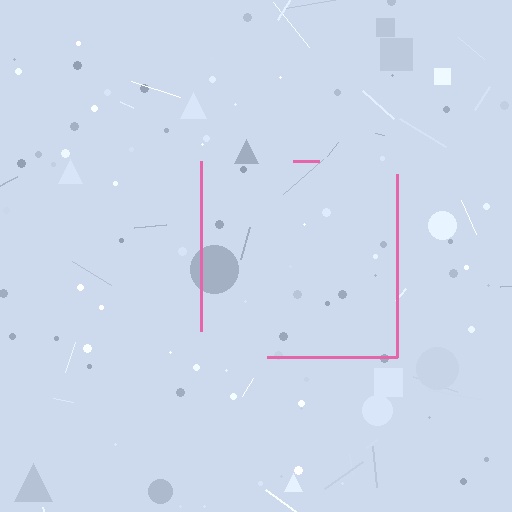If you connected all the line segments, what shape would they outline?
They would outline a square.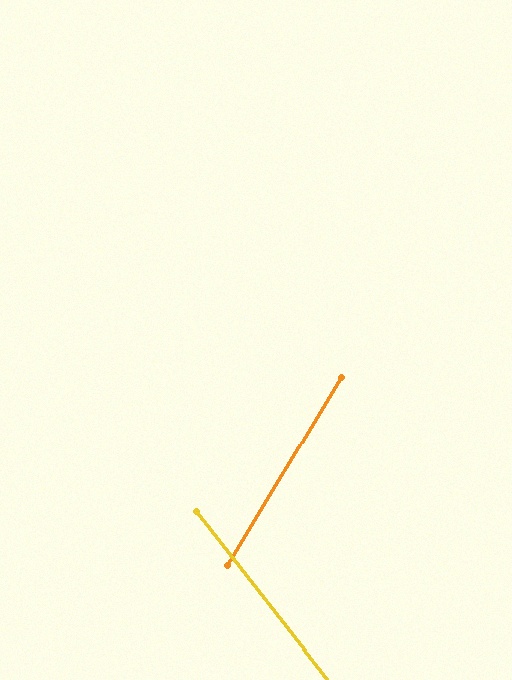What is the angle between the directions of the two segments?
Approximately 69 degrees.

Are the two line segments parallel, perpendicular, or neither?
Neither parallel nor perpendicular — they differ by about 69°.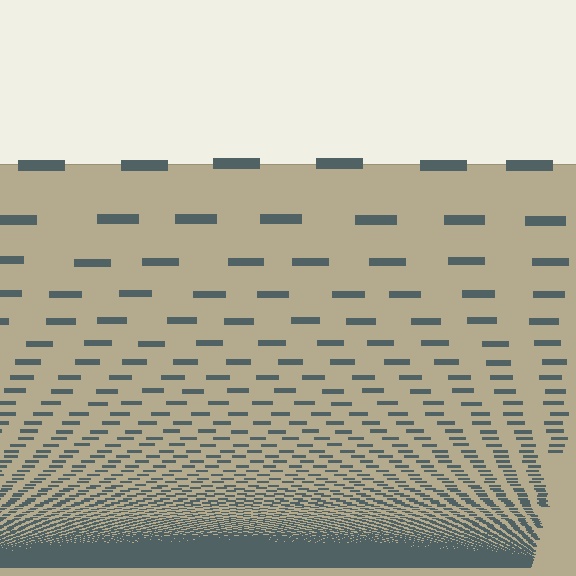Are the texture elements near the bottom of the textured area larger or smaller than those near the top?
Smaller. The gradient is inverted — elements near the bottom are smaller and denser.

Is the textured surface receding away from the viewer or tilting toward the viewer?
The surface appears to tilt toward the viewer. Texture elements get larger and sparser toward the top.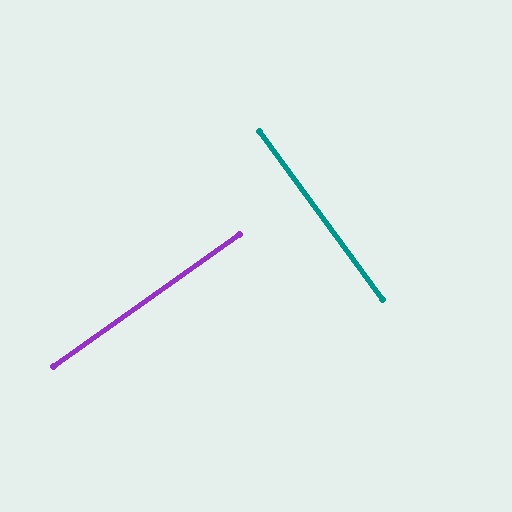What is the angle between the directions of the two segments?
Approximately 89 degrees.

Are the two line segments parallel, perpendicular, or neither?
Perpendicular — they meet at approximately 89°.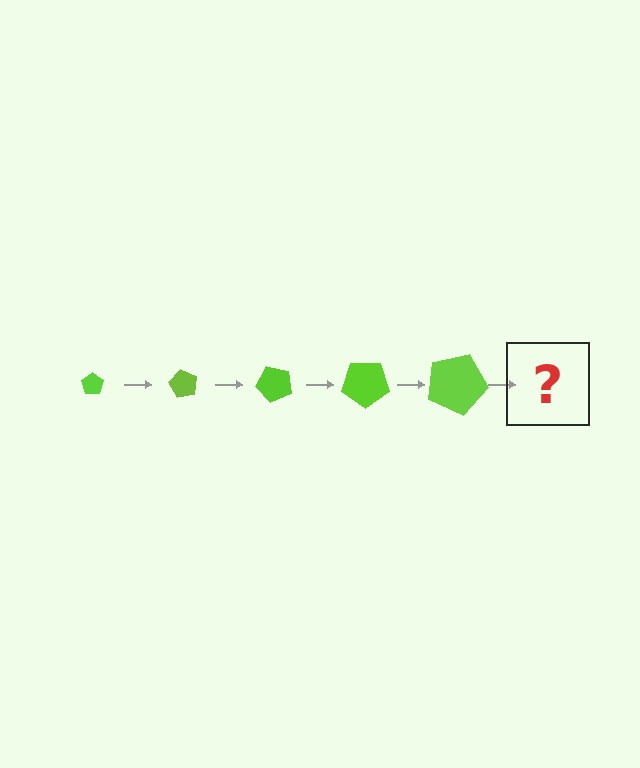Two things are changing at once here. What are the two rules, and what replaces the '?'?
The two rules are that the pentagon grows larger each step and it rotates 60 degrees each step. The '?' should be a pentagon, larger than the previous one and rotated 300 degrees from the start.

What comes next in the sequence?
The next element should be a pentagon, larger than the previous one and rotated 300 degrees from the start.